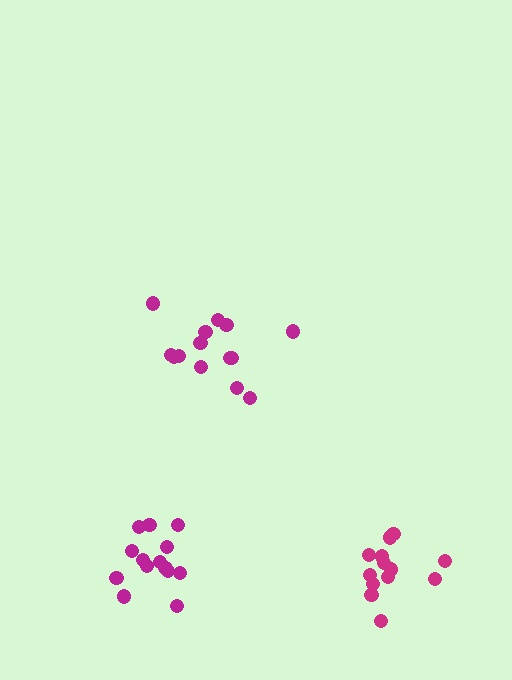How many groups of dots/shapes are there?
There are 3 groups.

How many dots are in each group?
Group 1: 13 dots, Group 2: 14 dots, Group 3: 14 dots (41 total).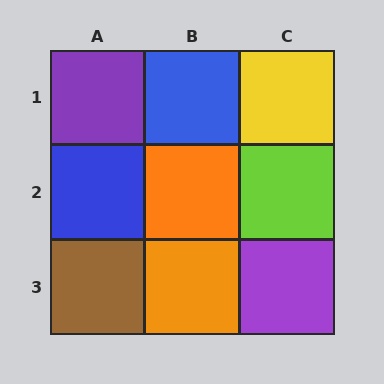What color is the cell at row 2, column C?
Lime.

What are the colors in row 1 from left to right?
Purple, blue, yellow.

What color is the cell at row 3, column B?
Orange.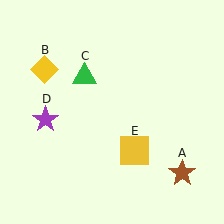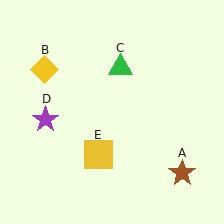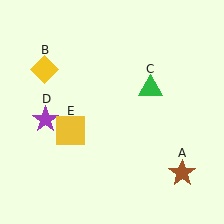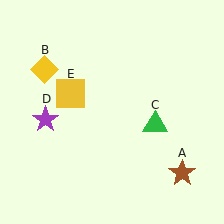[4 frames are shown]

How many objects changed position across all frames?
2 objects changed position: green triangle (object C), yellow square (object E).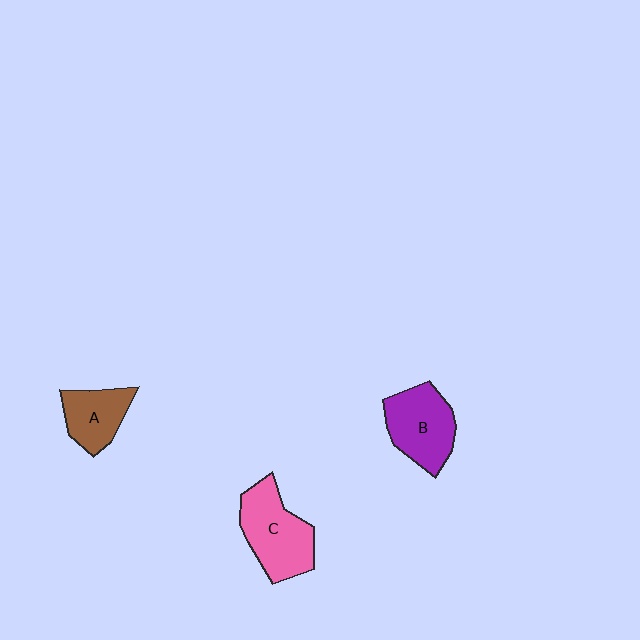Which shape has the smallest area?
Shape A (brown).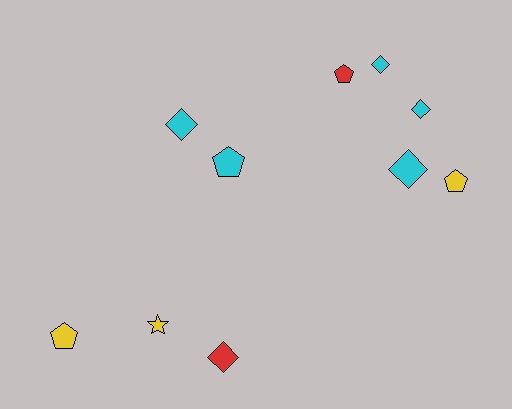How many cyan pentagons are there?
There is 1 cyan pentagon.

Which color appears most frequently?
Cyan, with 5 objects.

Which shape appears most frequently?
Diamond, with 5 objects.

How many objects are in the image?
There are 10 objects.